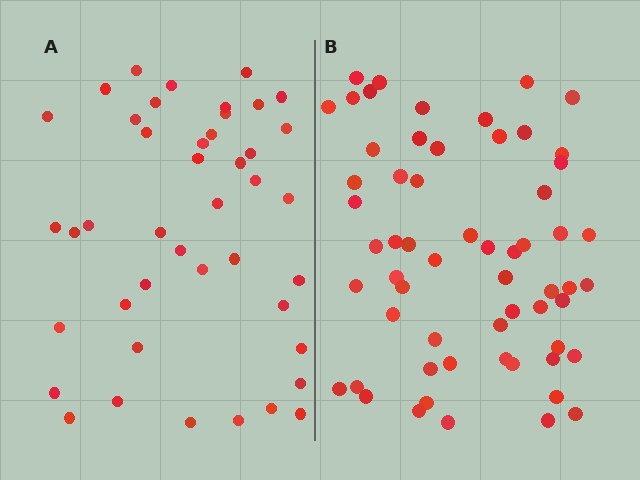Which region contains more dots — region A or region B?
Region B (the right region) has more dots.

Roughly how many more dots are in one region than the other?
Region B has approximately 15 more dots than region A.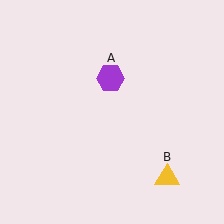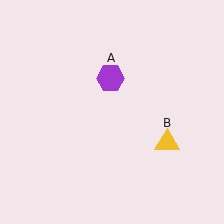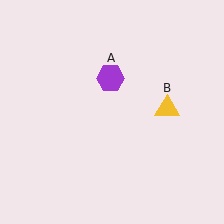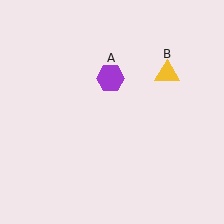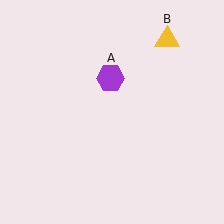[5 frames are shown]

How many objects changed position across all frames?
1 object changed position: yellow triangle (object B).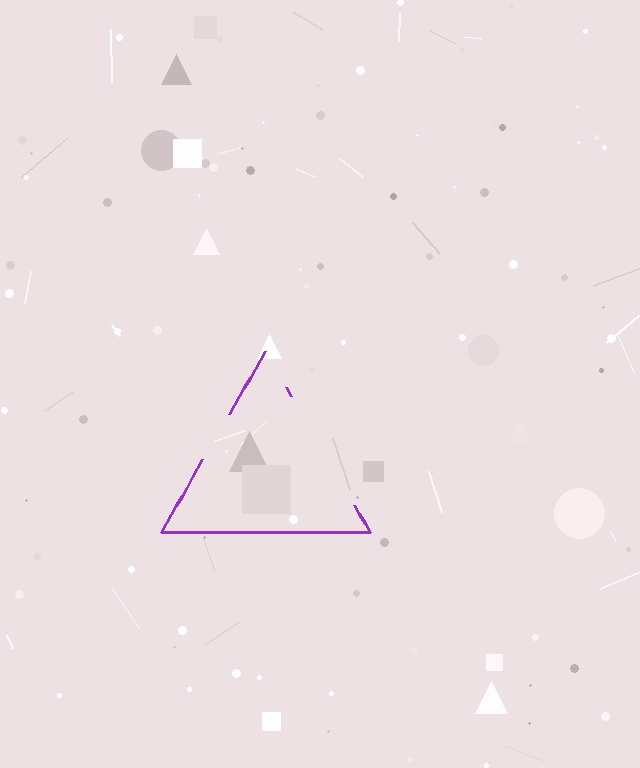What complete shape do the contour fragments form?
The contour fragments form a triangle.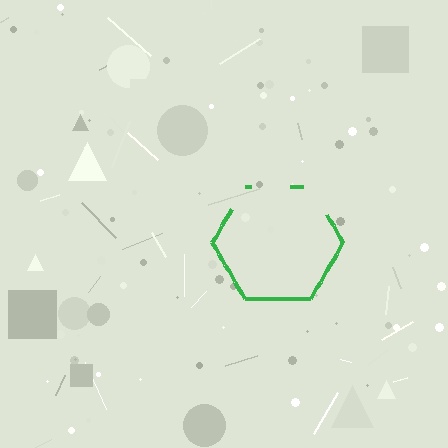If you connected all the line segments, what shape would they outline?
They would outline a hexagon.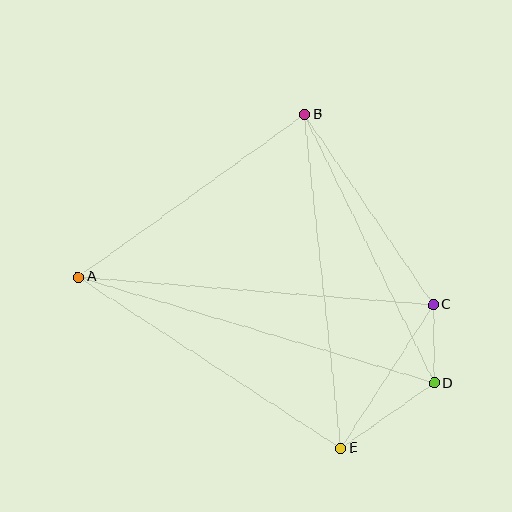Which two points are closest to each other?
Points C and D are closest to each other.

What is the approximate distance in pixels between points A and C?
The distance between A and C is approximately 356 pixels.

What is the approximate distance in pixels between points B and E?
The distance between B and E is approximately 336 pixels.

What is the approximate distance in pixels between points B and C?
The distance between B and C is approximately 230 pixels.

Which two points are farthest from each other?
Points A and D are farthest from each other.